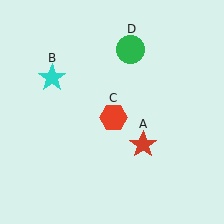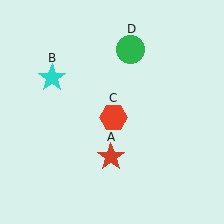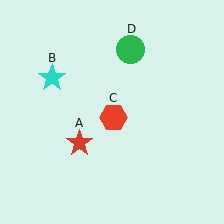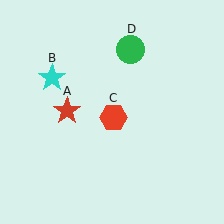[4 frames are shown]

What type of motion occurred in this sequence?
The red star (object A) rotated clockwise around the center of the scene.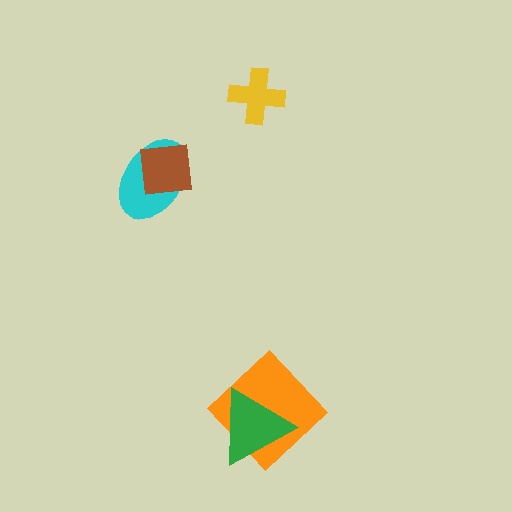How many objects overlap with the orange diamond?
1 object overlaps with the orange diamond.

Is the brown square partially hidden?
No, no other shape covers it.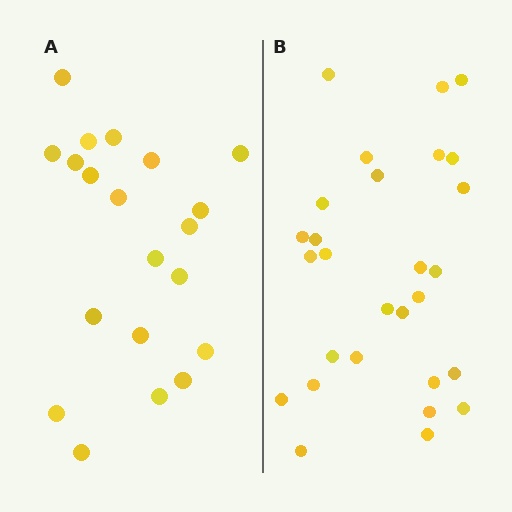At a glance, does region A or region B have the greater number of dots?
Region B (the right region) has more dots.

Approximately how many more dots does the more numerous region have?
Region B has roughly 8 or so more dots than region A.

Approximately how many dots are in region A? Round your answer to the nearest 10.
About 20 dots.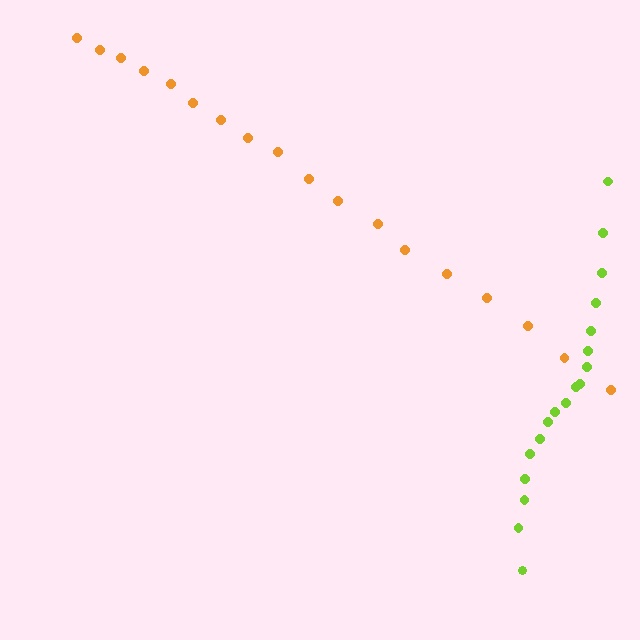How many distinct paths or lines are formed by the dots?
There are 2 distinct paths.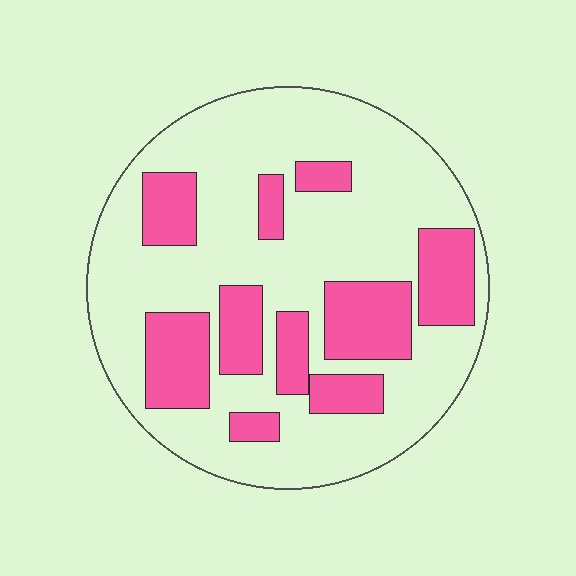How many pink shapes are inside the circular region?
10.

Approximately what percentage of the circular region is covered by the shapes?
Approximately 30%.